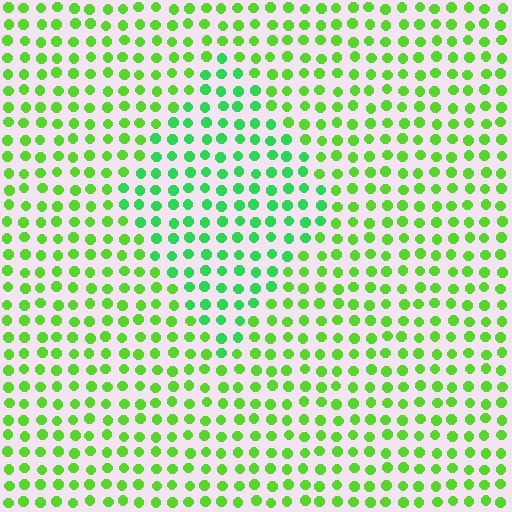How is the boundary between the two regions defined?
The boundary is defined purely by a slight shift in hue (about 30 degrees). Spacing, size, and orientation are identical on both sides.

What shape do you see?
I see a diamond.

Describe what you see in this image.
The image is filled with small lime elements in a uniform arrangement. A diamond-shaped region is visible where the elements are tinted to a slightly different hue, forming a subtle color boundary.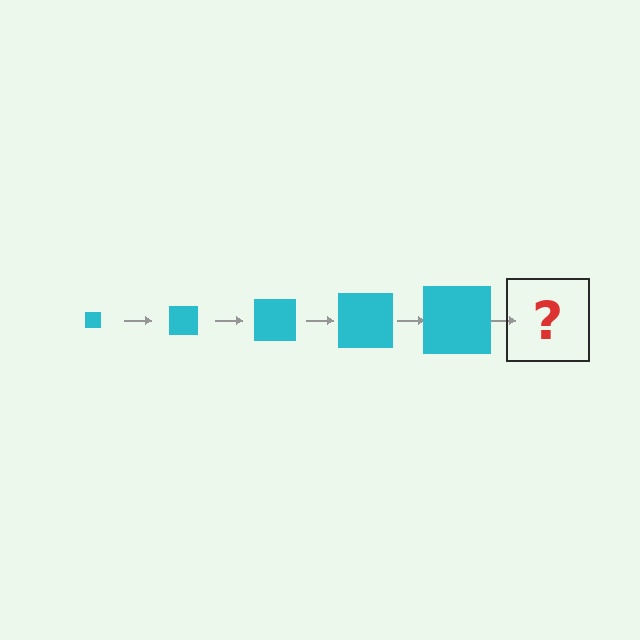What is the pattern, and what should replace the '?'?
The pattern is that the square gets progressively larger each step. The '?' should be a cyan square, larger than the previous one.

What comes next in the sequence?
The next element should be a cyan square, larger than the previous one.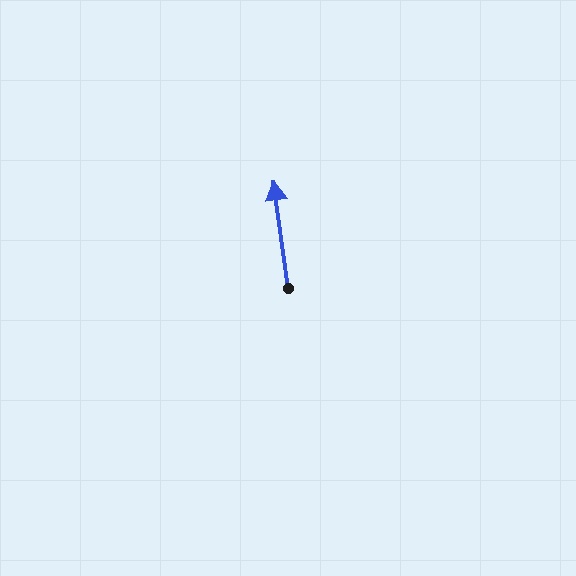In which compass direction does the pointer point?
North.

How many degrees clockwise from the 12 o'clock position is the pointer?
Approximately 352 degrees.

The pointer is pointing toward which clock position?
Roughly 12 o'clock.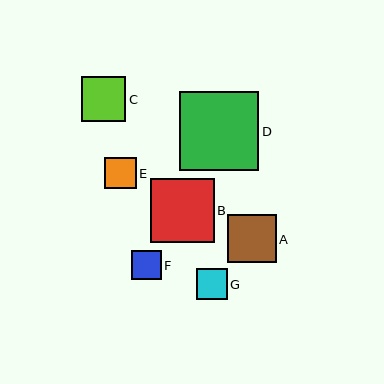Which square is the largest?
Square D is the largest with a size of approximately 80 pixels.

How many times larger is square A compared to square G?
Square A is approximately 1.5 times the size of square G.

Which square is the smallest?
Square F is the smallest with a size of approximately 29 pixels.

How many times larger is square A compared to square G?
Square A is approximately 1.5 times the size of square G.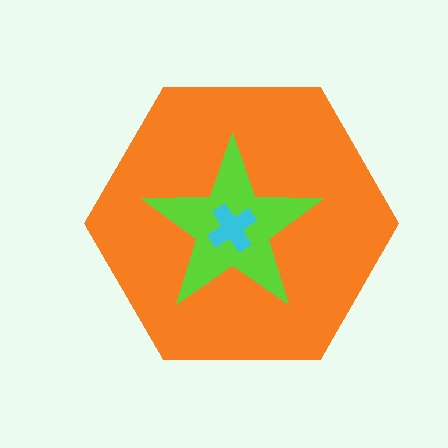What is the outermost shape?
The orange hexagon.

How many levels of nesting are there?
3.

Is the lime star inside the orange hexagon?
Yes.